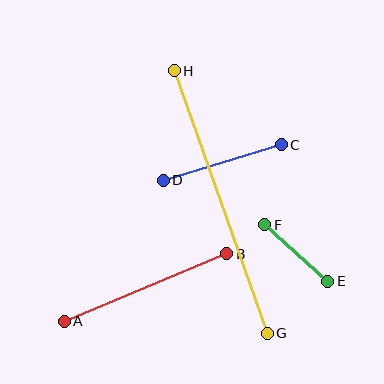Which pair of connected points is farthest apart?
Points G and H are farthest apart.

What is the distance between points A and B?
The distance is approximately 176 pixels.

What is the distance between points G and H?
The distance is approximately 278 pixels.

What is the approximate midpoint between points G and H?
The midpoint is at approximately (221, 202) pixels.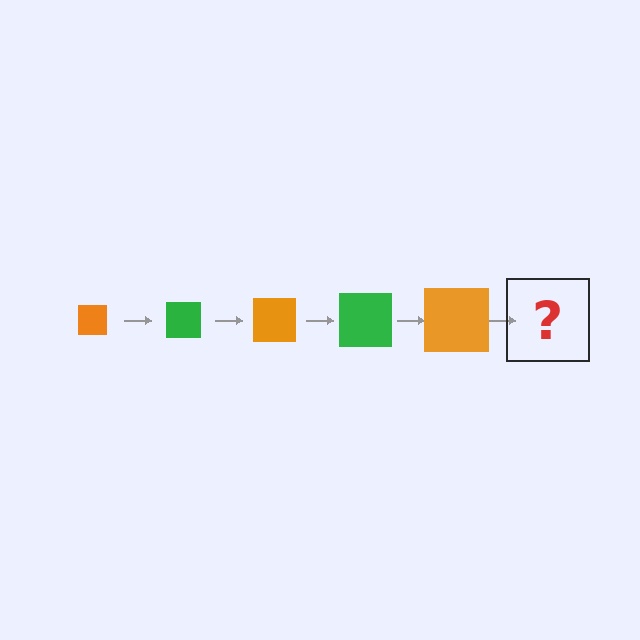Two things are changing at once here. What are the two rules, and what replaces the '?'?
The two rules are that the square grows larger each step and the color cycles through orange and green. The '?' should be a green square, larger than the previous one.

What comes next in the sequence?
The next element should be a green square, larger than the previous one.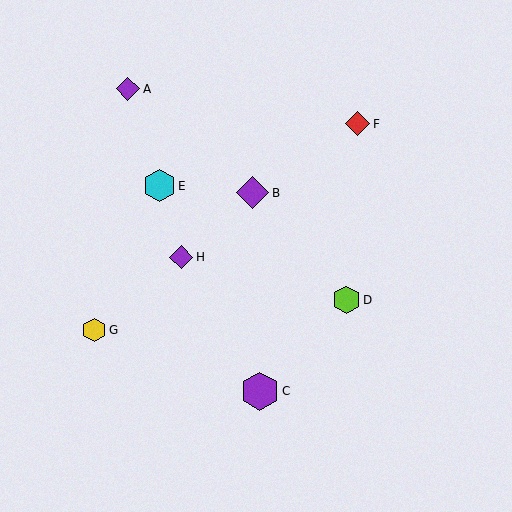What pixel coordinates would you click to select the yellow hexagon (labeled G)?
Click at (94, 330) to select the yellow hexagon G.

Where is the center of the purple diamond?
The center of the purple diamond is at (253, 193).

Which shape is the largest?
The purple hexagon (labeled C) is the largest.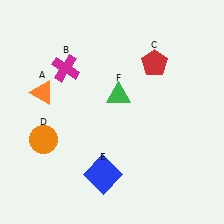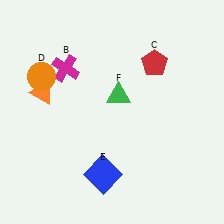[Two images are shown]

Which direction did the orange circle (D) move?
The orange circle (D) moved up.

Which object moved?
The orange circle (D) moved up.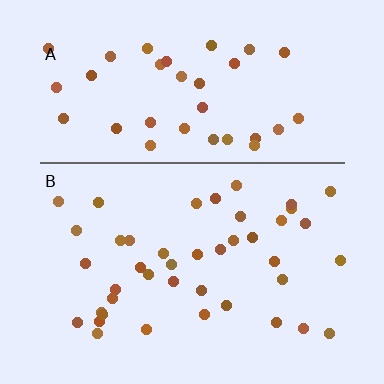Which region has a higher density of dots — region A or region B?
B (the bottom).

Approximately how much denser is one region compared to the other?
Approximately 1.1× — region B over region A.